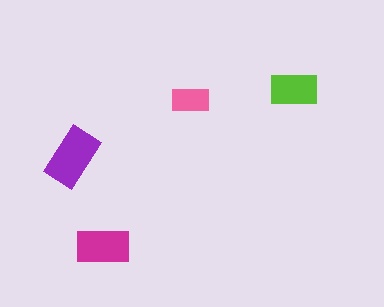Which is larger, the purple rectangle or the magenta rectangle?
The purple one.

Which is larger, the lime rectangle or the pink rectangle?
The lime one.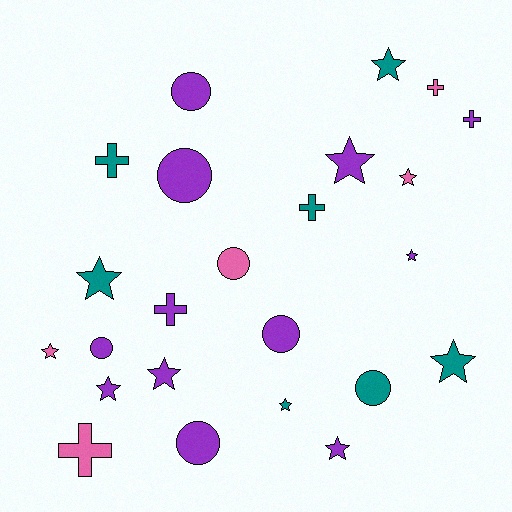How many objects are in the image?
There are 24 objects.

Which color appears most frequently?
Purple, with 12 objects.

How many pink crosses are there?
There are 2 pink crosses.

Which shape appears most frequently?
Star, with 11 objects.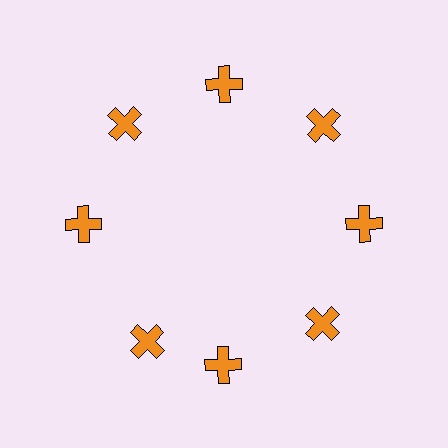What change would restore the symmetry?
The symmetry would be restored by rotating it back into even spacing with its neighbors so that all 8 crosses sit at equal angles and equal distance from the center.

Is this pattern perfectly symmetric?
No. The 8 orange crosses are arranged in a ring, but one element near the 8 o'clock position is rotated out of alignment along the ring, breaking the 8-fold rotational symmetry.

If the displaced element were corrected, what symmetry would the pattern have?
It would have 8-fold rotational symmetry — the pattern would map onto itself every 45 degrees.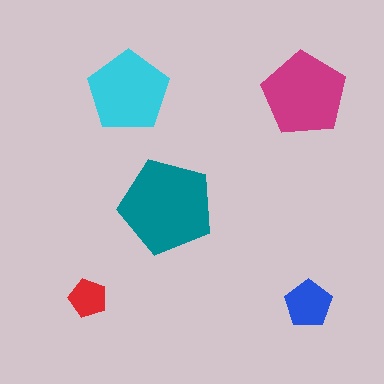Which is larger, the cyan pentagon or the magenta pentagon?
The magenta one.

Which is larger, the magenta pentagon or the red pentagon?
The magenta one.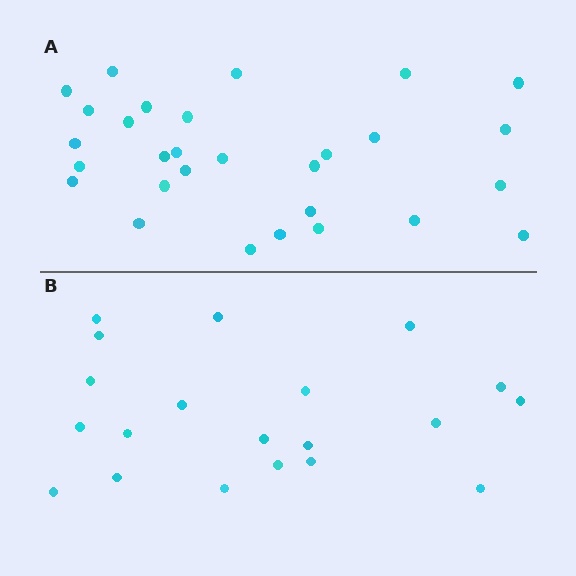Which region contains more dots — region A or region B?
Region A (the top region) has more dots.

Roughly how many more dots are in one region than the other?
Region A has roughly 8 or so more dots than region B.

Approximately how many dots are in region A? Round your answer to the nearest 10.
About 30 dots. (The exact count is 29, which rounds to 30.)